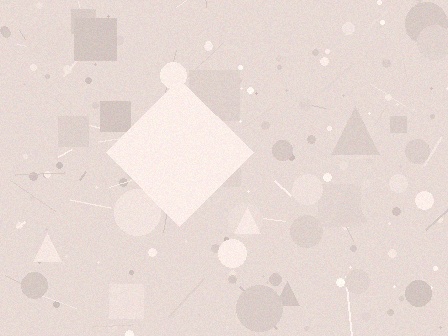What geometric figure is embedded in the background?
A diamond is embedded in the background.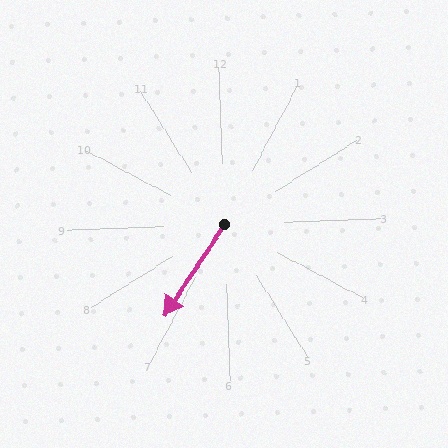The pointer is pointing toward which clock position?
Roughly 7 o'clock.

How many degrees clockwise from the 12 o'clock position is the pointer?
Approximately 215 degrees.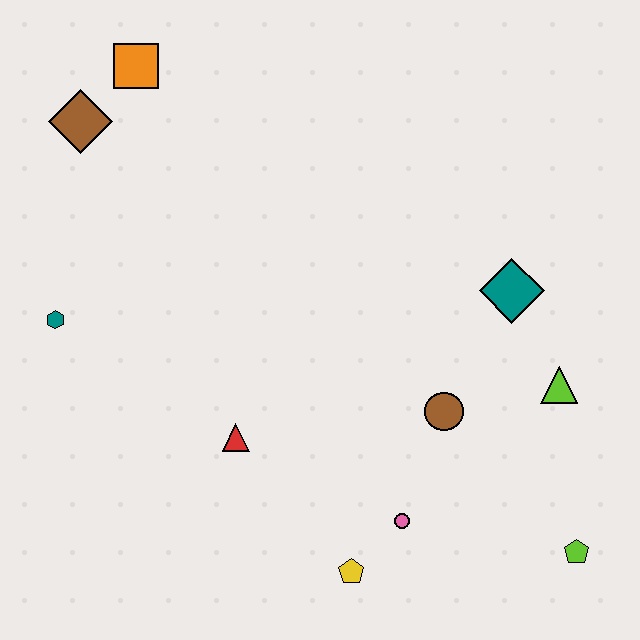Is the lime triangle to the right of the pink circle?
Yes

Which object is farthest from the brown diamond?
The lime pentagon is farthest from the brown diamond.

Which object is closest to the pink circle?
The yellow pentagon is closest to the pink circle.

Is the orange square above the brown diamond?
Yes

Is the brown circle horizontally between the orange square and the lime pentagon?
Yes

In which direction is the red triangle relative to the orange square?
The red triangle is below the orange square.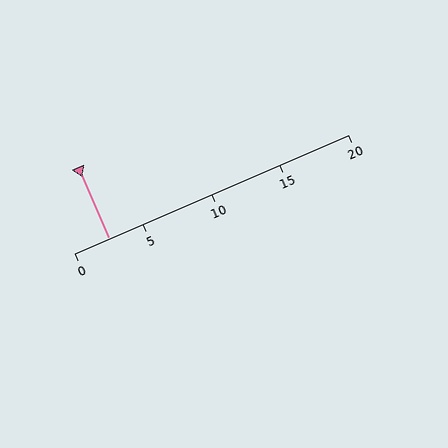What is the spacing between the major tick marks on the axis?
The major ticks are spaced 5 apart.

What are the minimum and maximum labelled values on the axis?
The axis runs from 0 to 20.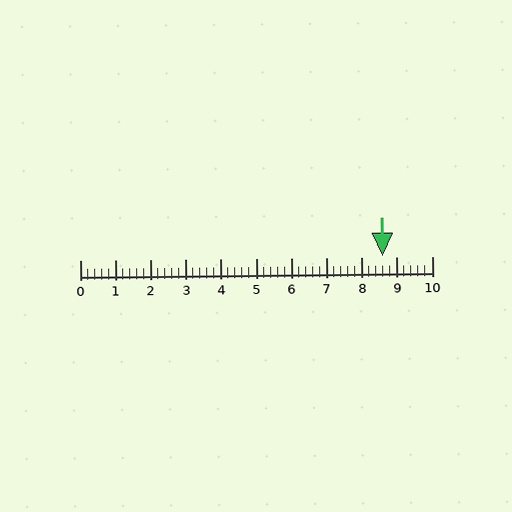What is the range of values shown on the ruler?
The ruler shows values from 0 to 10.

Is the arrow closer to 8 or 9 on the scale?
The arrow is closer to 9.